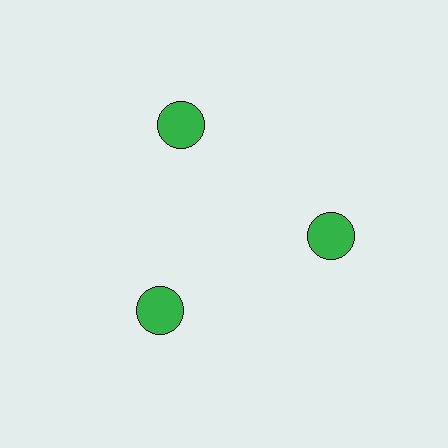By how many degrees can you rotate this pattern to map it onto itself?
The pattern maps onto itself every 120 degrees of rotation.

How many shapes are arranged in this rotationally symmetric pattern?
There are 3 shapes, arranged in 3 groups of 1.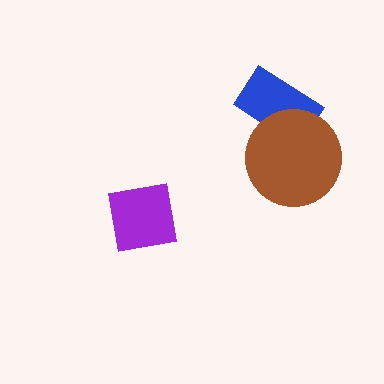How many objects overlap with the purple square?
0 objects overlap with the purple square.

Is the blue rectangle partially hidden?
Yes, it is partially covered by another shape.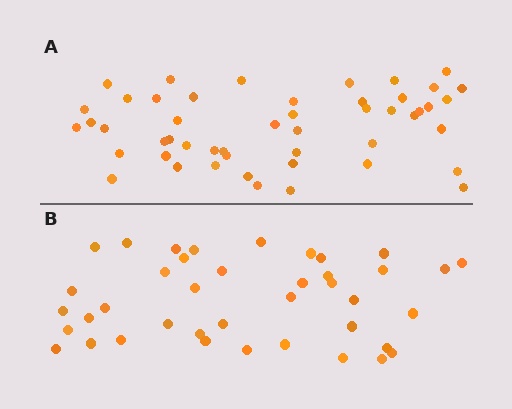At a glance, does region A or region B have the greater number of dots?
Region A (the top region) has more dots.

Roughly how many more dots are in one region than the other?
Region A has roughly 8 or so more dots than region B.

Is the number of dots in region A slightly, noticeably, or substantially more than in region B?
Region A has only slightly more — the two regions are fairly close. The ratio is roughly 1.2 to 1.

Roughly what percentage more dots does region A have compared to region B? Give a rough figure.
About 20% more.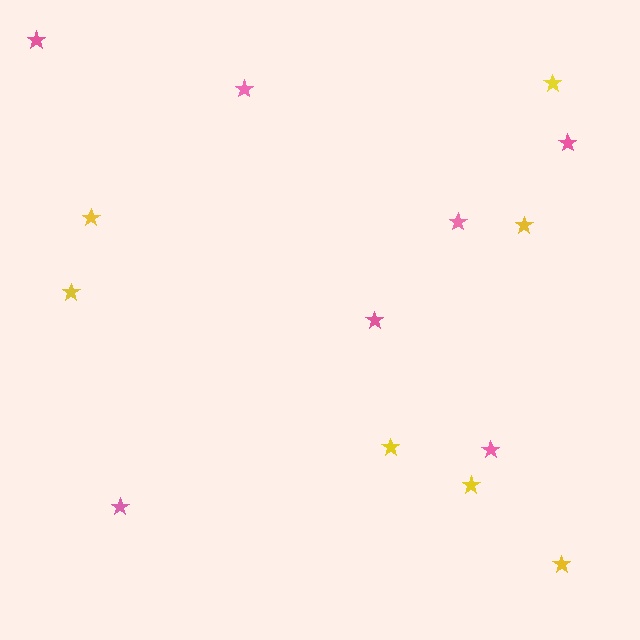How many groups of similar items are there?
There are 2 groups: one group of pink stars (7) and one group of yellow stars (7).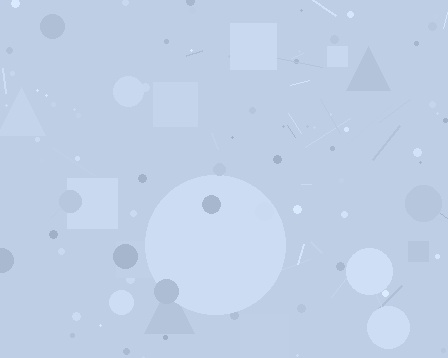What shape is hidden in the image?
A circle is hidden in the image.